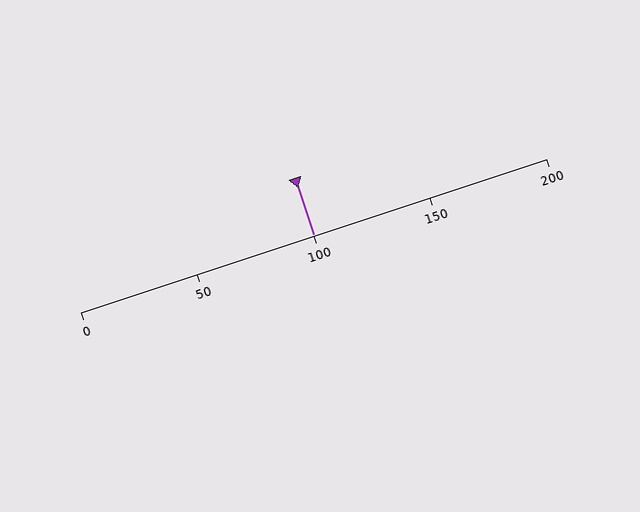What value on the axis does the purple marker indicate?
The marker indicates approximately 100.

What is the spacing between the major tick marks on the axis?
The major ticks are spaced 50 apart.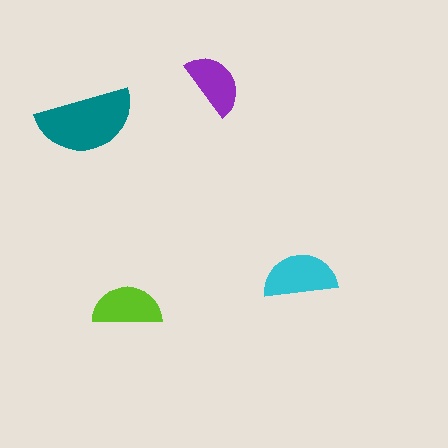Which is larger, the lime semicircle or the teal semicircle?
The teal one.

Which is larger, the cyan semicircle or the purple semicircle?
The cyan one.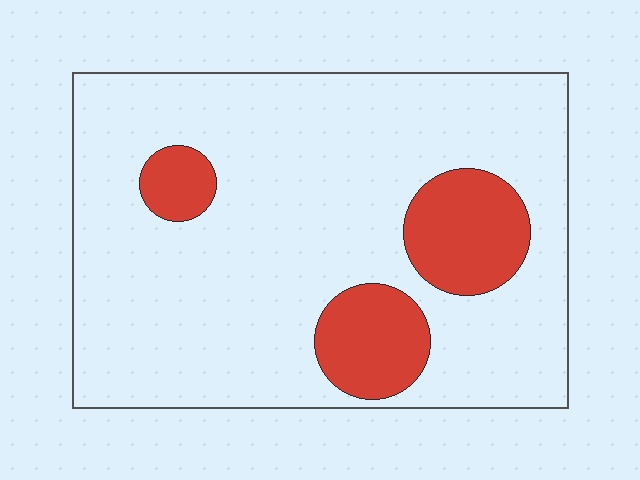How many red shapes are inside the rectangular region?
3.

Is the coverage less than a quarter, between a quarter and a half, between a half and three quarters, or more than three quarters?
Less than a quarter.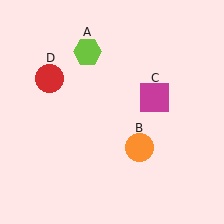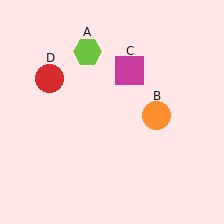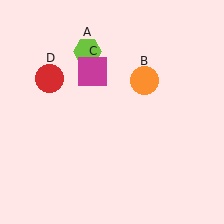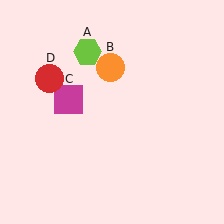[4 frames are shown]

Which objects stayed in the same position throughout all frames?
Lime hexagon (object A) and red circle (object D) remained stationary.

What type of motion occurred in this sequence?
The orange circle (object B), magenta square (object C) rotated counterclockwise around the center of the scene.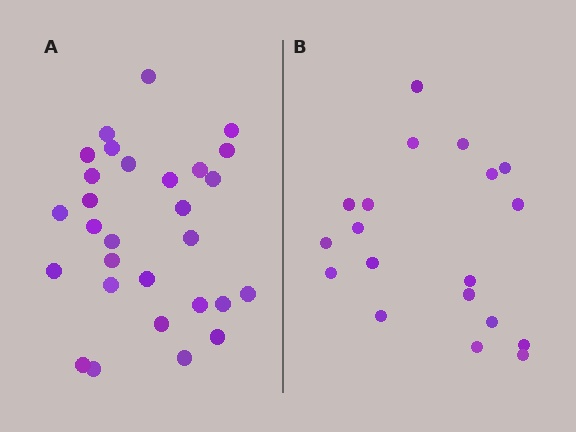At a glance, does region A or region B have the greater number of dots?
Region A (the left region) has more dots.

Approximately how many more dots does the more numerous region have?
Region A has roughly 10 or so more dots than region B.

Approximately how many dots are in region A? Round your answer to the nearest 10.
About 30 dots. (The exact count is 29, which rounds to 30.)